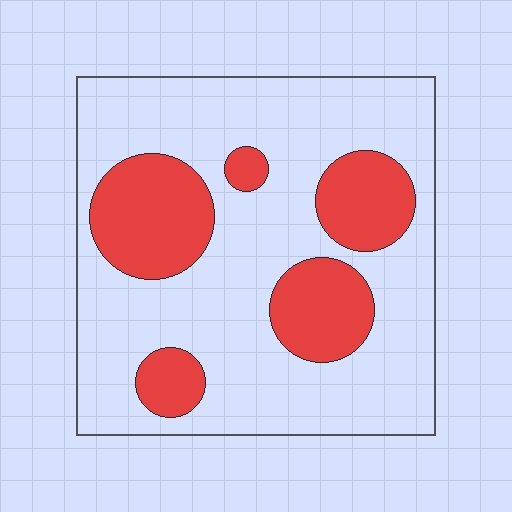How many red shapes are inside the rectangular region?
5.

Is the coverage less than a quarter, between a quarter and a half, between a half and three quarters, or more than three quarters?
Between a quarter and a half.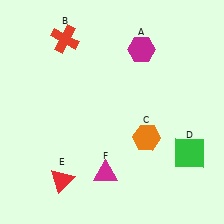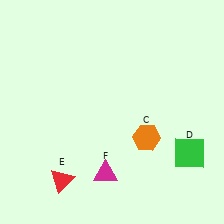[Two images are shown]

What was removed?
The magenta hexagon (A), the red cross (B) were removed in Image 2.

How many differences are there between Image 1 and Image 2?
There are 2 differences between the two images.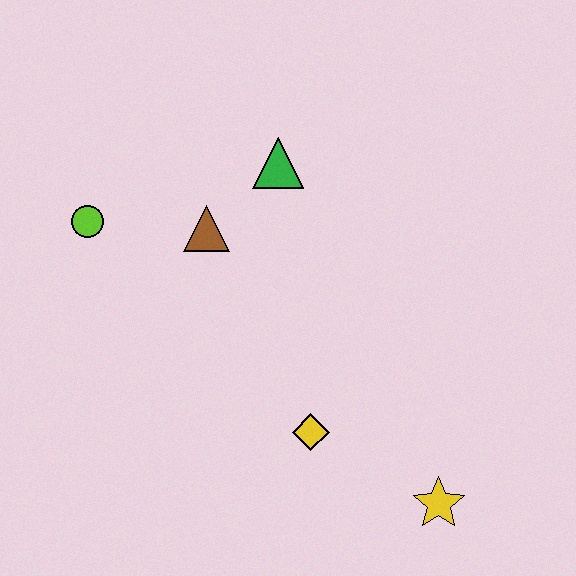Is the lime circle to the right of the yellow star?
No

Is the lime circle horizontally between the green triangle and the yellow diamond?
No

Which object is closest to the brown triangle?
The green triangle is closest to the brown triangle.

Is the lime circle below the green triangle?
Yes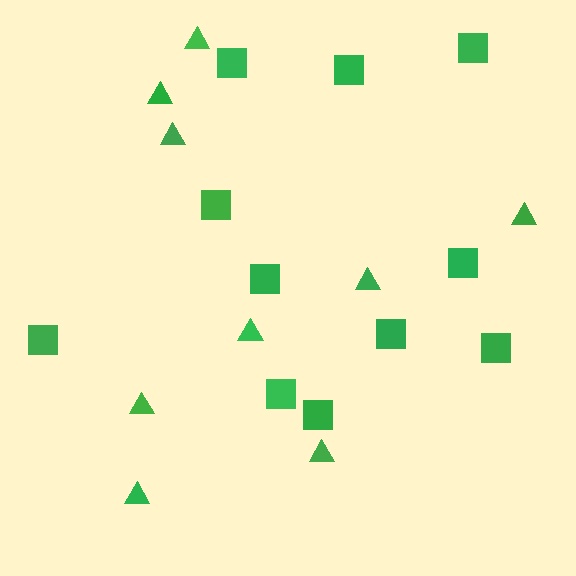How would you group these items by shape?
There are 2 groups: one group of triangles (9) and one group of squares (11).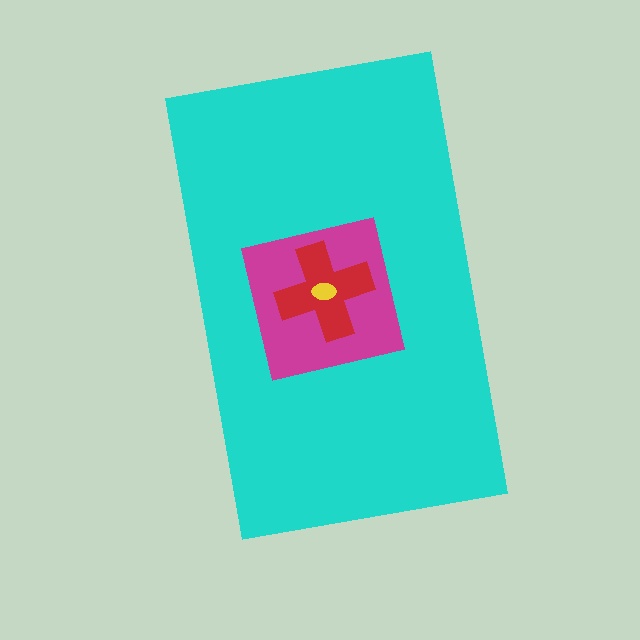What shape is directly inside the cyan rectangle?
The magenta square.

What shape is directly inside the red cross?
The yellow ellipse.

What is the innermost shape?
The yellow ellipse.